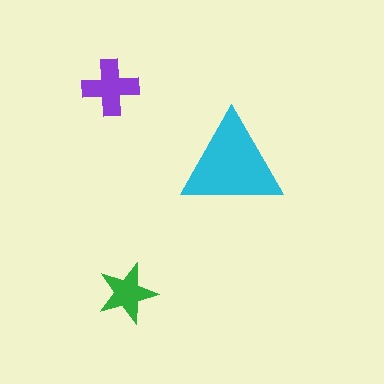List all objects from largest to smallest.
The cyan triangle, the purple cross, the green star.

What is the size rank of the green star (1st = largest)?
3rd.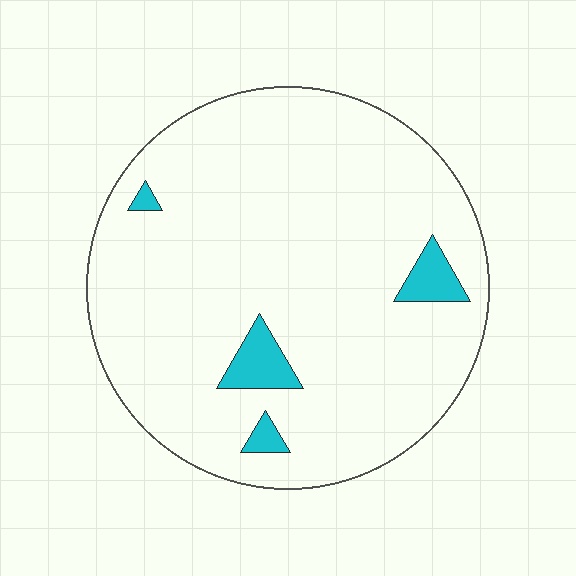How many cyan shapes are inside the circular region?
4.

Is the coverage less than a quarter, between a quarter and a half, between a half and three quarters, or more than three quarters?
Less than a quarter.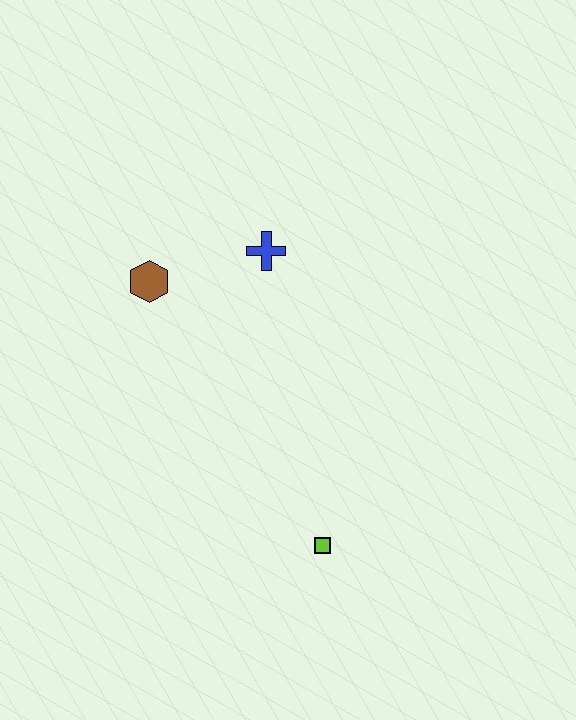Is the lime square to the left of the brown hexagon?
No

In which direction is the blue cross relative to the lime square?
The blue cross is above the lime square.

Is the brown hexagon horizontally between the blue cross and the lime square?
No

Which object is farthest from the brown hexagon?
The lime square is farthest from the brown hexagon.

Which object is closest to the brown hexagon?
The blue cross is closest to the brown hexagon.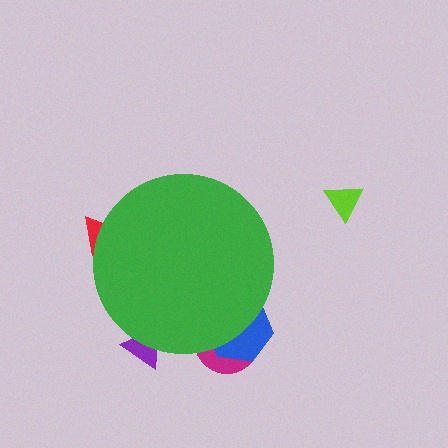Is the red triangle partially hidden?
Yes, the red triangle is partially hidden behind the green circle.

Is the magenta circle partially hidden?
Yes, the magenta circle is partially hidden behind the green circle.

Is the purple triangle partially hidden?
Yes, the purple triangle is partially hidden behind the green circle.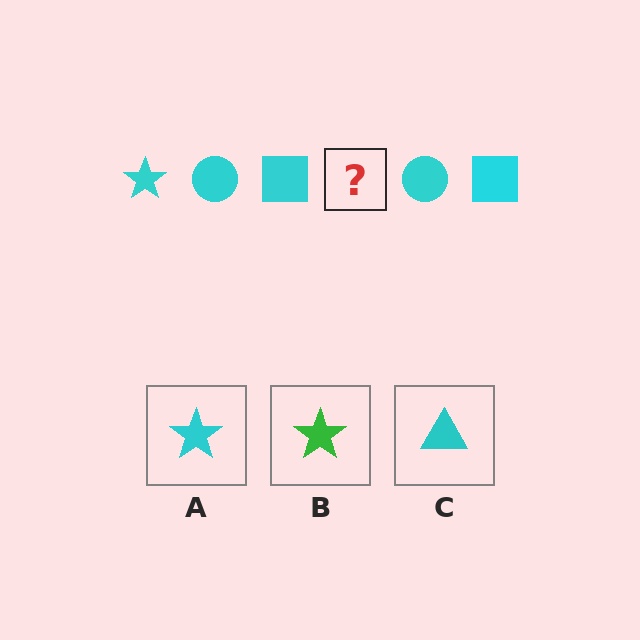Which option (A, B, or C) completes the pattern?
A.